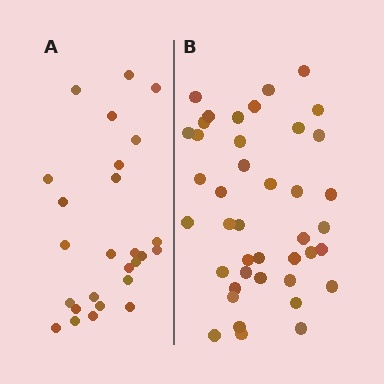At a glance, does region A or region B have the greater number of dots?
Region B (the right region) has more dots.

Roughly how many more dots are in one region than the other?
Region B has approximately 15 more dots than region A.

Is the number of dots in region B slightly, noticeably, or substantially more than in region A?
Region B has substantially more. The ratio is roughly 1.6 to 1.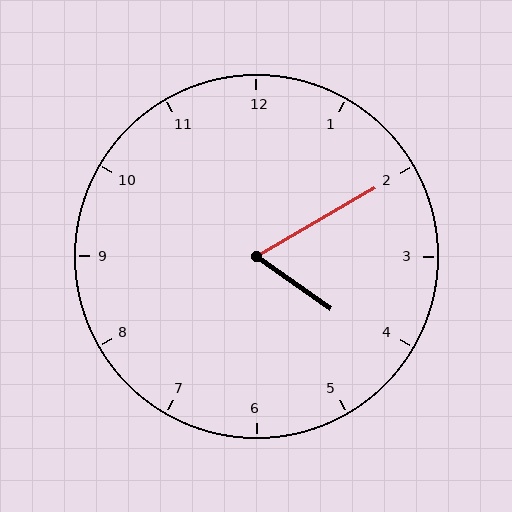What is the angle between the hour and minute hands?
Approximately 65 degrees.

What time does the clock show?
4:10.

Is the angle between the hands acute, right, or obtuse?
It is acute.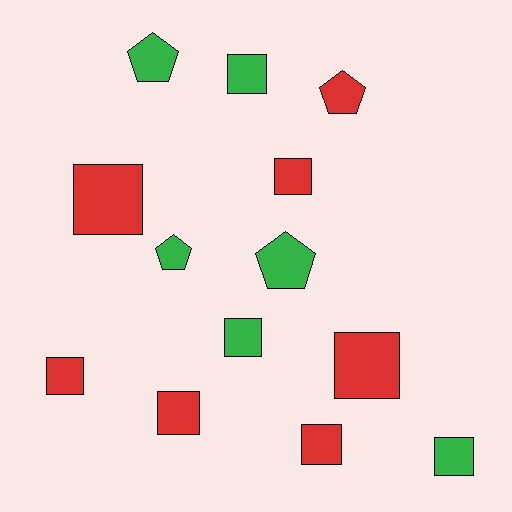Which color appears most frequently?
Red, with 7 objects.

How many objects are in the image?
There are 13 objects.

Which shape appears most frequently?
Square, with 9 objects.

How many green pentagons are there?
There are 3 green pentagons.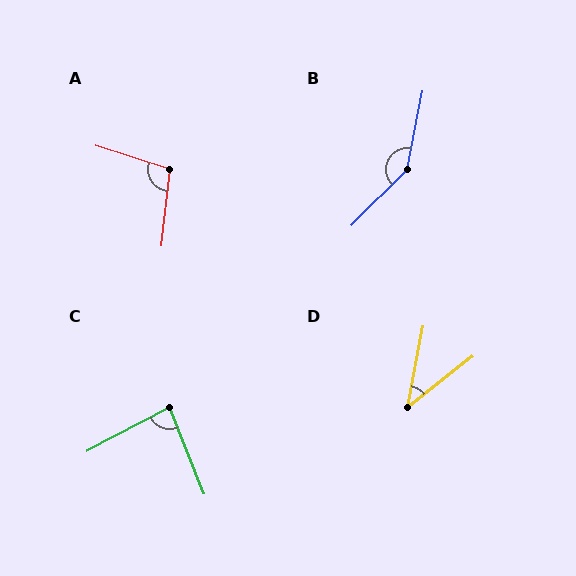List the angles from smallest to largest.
D (41°), C (84°), A (101°), B (146°).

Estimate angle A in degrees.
Approximately 101 degrees.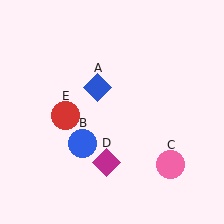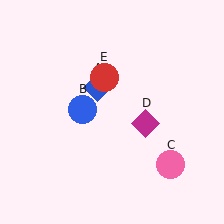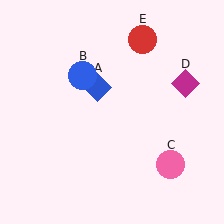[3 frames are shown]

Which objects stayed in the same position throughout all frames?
Blue diamond (object A) and pink circle (object C) remained stationary.